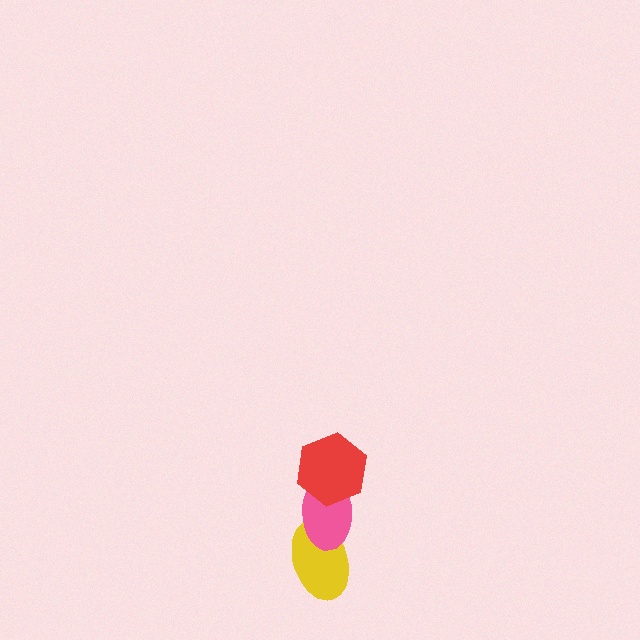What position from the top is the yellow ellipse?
The yellow ellipse is 3rd from the top.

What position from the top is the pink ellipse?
The pink ellipse is 2nd from the top.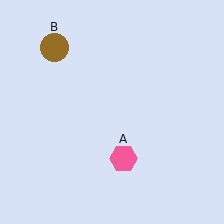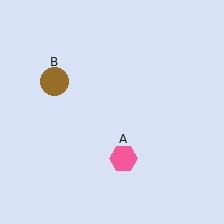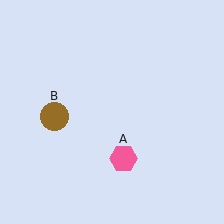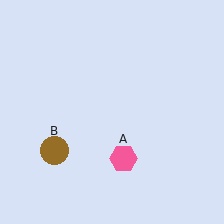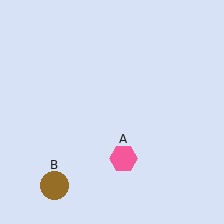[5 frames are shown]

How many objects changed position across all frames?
1 object changed position: brown circle (object B).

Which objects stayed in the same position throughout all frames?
Pink hexagon (object A) remained stationary.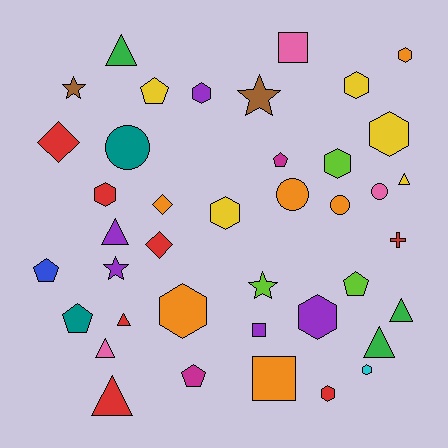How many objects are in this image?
There are 40 objects.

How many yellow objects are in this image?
There are 5 yellow objects.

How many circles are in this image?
There are 4 circles.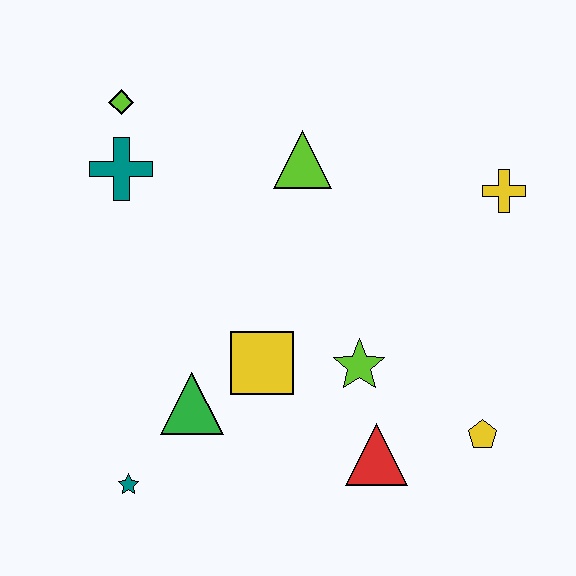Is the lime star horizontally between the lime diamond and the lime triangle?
No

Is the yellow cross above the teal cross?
No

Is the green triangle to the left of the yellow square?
Yes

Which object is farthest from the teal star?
The yellow cross is farthest from the teal star.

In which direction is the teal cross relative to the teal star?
The teal cross is above the teal star.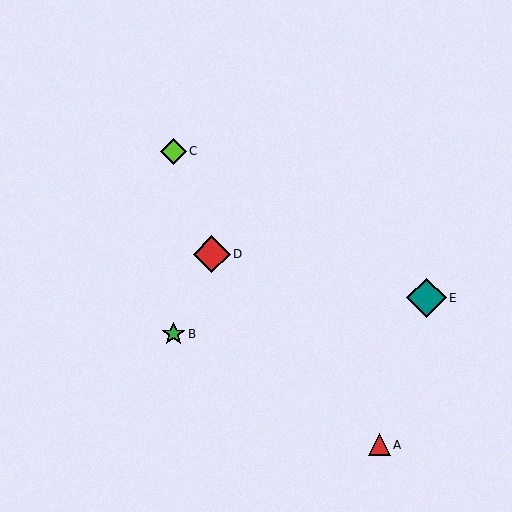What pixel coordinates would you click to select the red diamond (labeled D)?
Click at (212, 254) to select the red diamond D.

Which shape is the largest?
The teal diamond (labeled E) is the largest.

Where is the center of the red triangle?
The center of the red triangle is at (379, 445).